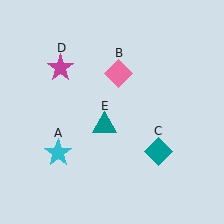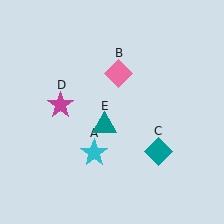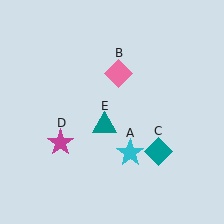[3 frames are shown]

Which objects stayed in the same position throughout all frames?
Pink diamond (object B) and teal diamond (object C) and teal triangle (object E) remained stationary.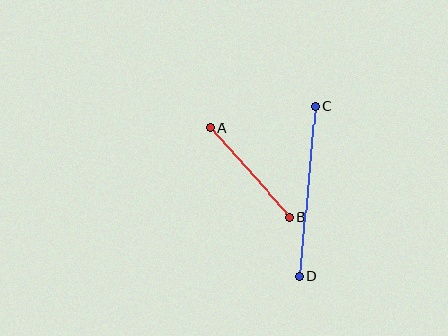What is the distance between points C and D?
The distance is approximately 170 pixels.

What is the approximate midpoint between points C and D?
The midpoint is at approximately (307, 191) pixels.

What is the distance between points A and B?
The distance is approximately 119 pixels.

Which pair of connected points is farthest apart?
Points C and D are farthest apart.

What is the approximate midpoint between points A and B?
The midpoint is at approximately (250, 172) pixels.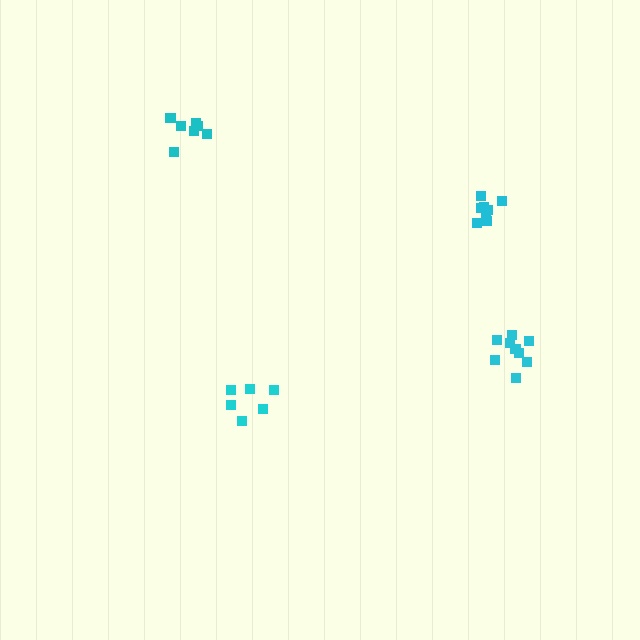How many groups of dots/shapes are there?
There are 4 groups.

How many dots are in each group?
Group 1: 9 dots, Group 2: 6 dots, Group 3: 7 dots, Group 4: 8 dots (30 total).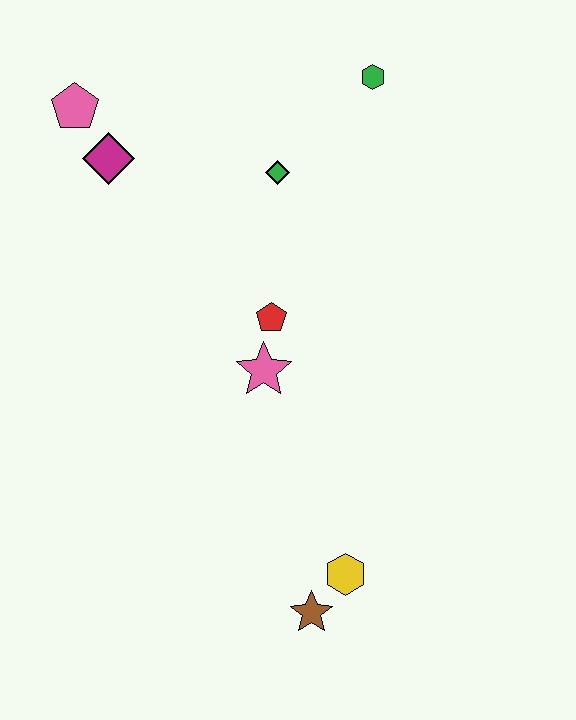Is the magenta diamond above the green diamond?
Yes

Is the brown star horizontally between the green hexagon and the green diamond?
Yes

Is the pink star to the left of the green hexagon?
Yes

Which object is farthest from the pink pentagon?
The brown star is farthest from the pink pentagon.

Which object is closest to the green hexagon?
The green diamond is closest to the green hexagon.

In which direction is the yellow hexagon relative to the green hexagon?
The yellow hexagon is below the green hexagon.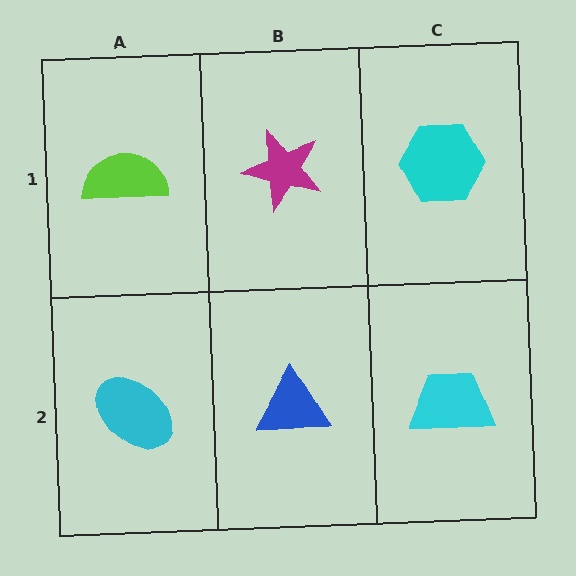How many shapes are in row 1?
3 shapes.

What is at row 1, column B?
A magenta star.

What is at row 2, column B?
A blue triangle.